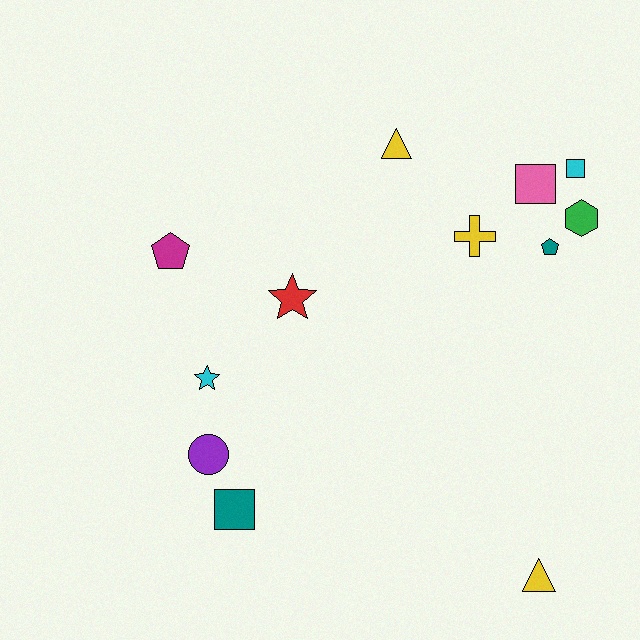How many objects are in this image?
There are 12 objects.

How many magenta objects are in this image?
There is 1 magenta object.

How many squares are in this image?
There are 3 squares.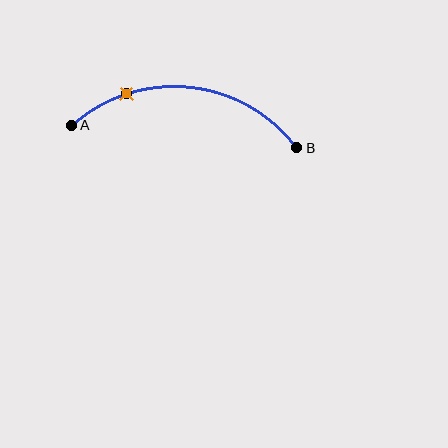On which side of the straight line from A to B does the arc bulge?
The arc bulges above the straight line connecting A and B.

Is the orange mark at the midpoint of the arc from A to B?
No. The orange mark lies on the arc but is closer to endpoint A. The arc midpoint would be at the point on the curve equidistant along the arc from both A and B.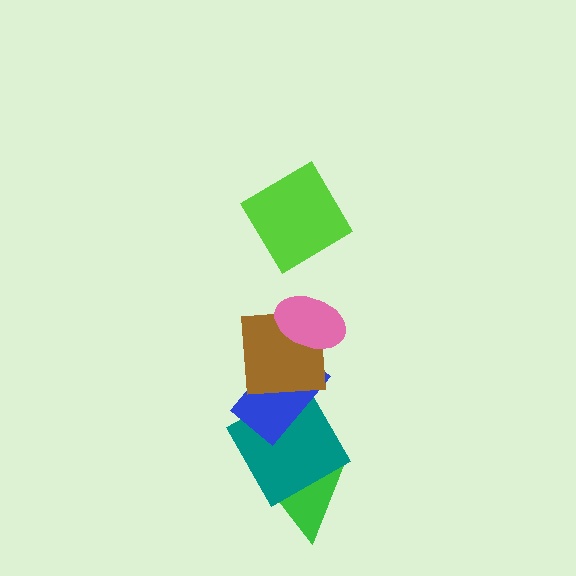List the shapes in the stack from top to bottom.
From top to bottom: the lime diamond, the pink ellipse, the brown square, the blue rectangle, the teal square, the green triangle.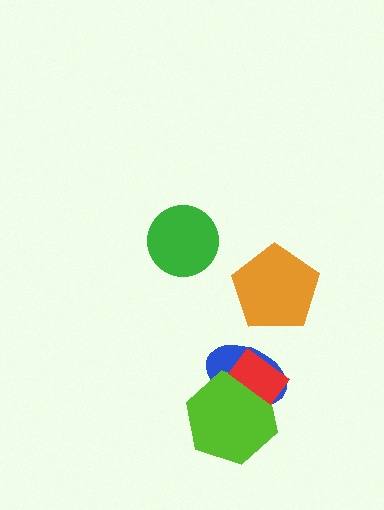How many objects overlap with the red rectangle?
2 objects overlap with the red rectangle.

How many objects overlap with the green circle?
0 objects overlap with the green circle.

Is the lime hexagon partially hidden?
Yes, it is partially covered by another shape.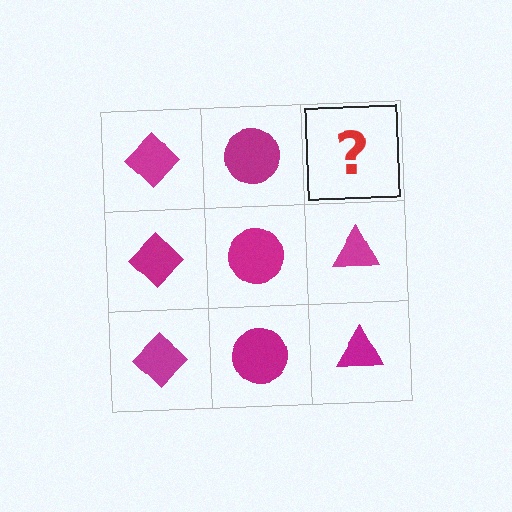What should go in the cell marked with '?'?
The missing cell should contain a magenta triangle.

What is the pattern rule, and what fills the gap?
The rule is that each column has a consistent shape. The gap should be filled with a magenta triangle.